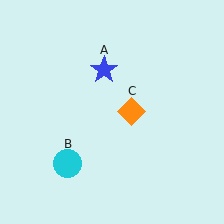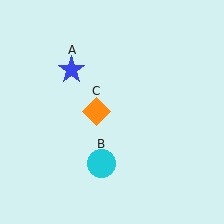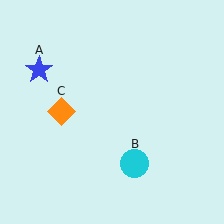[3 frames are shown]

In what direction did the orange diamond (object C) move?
The orange diamond (object C) moved left.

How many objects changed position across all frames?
3 objects changed position: blue star (object A), cyan circle (object B), orange diamond (object C).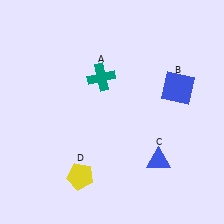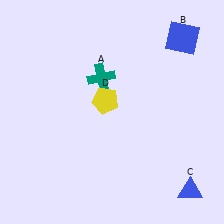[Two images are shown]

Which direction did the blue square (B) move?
The blue square (B) moved up.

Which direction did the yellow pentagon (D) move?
The yellow pentagon (D) moved up.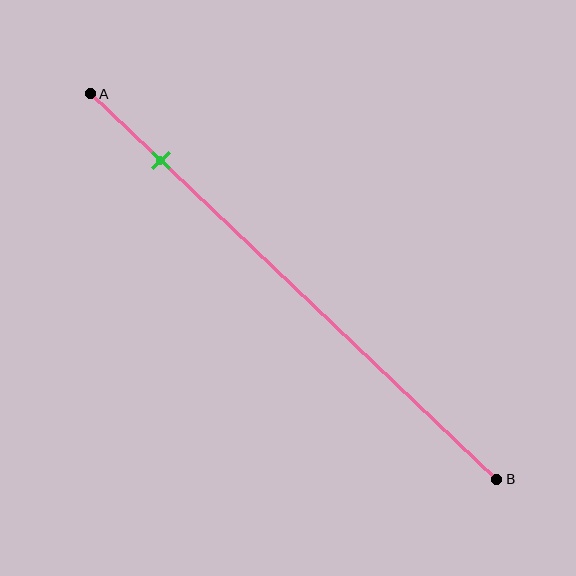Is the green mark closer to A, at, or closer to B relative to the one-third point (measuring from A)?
The green mark is closer to point A than the one-third point of segment AB.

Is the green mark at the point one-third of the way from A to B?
No, the mark is at about 15% from A, not at the 33% one-third point.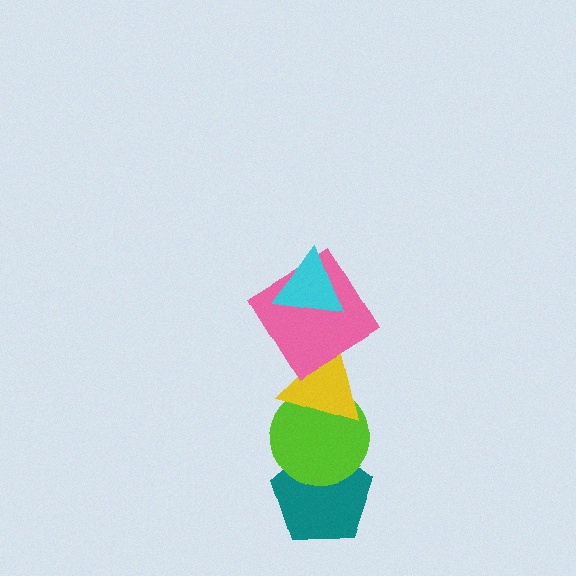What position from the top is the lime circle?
The lime circle is 4th from the top.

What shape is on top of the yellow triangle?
The pink diamond is on top of the yellow triangle.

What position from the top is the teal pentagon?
The teal pentagon is 5th from the top.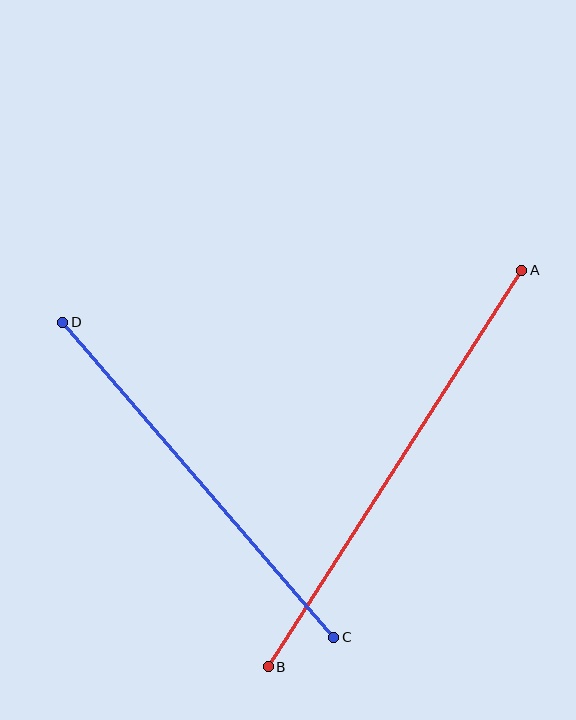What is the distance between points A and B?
The distance is approximately 470 pixels.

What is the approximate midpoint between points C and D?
The midpoint is at approximately (198, 480) pixels.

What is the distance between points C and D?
The distance is approximately 416 pixels.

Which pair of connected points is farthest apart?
Points A and B are farthest apart.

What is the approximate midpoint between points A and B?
The midpoint is at approximately (395, 468) pixels.